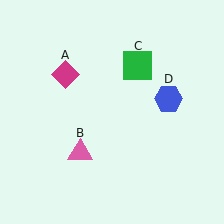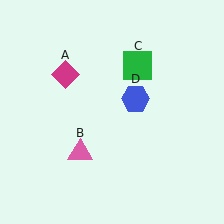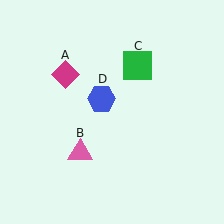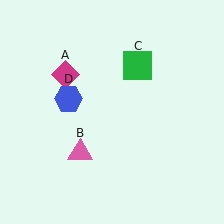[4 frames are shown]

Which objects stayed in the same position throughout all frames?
Magenta diamond (object A) and pink triangle (object B) and green square (object C) remained stationary.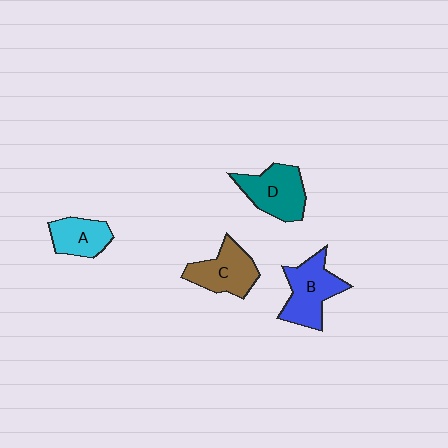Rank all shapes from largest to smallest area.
From largest to smallest: B (blue), D (teal), C (brown), A (cyan).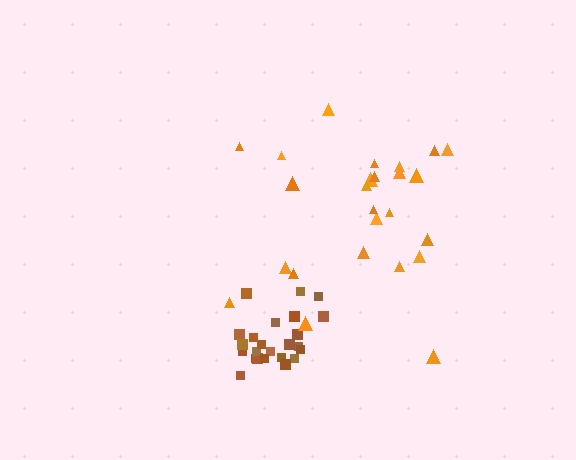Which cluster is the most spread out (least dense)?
Orange.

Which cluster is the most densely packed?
Brown.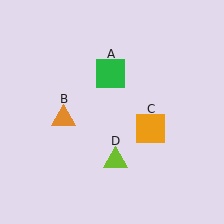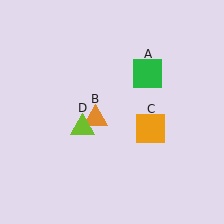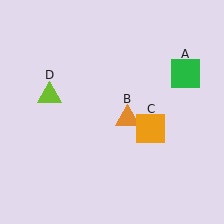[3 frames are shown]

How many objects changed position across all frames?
3 objects changed position: green square (object A), orange triangle (object B), lime triangle (object D).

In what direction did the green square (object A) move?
The green square (object A) moved right.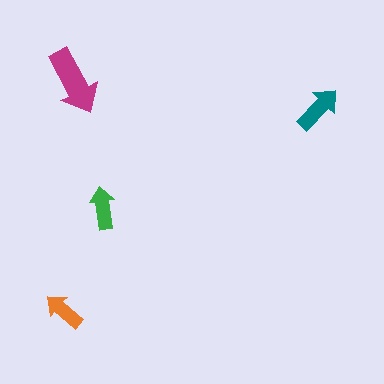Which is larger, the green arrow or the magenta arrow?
The magenta one.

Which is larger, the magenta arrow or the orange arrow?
The magenta one.